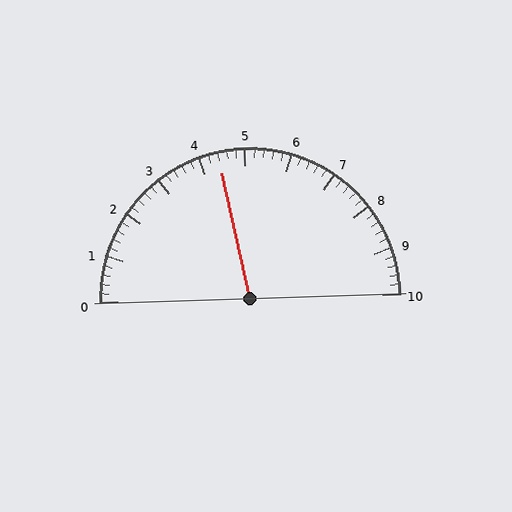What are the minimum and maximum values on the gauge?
The gauge ranges from 0 to 10.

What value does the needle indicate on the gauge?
The needle indicates approximately 4.4.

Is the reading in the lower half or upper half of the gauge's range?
The reading is in the lower half of the range (0 to 10).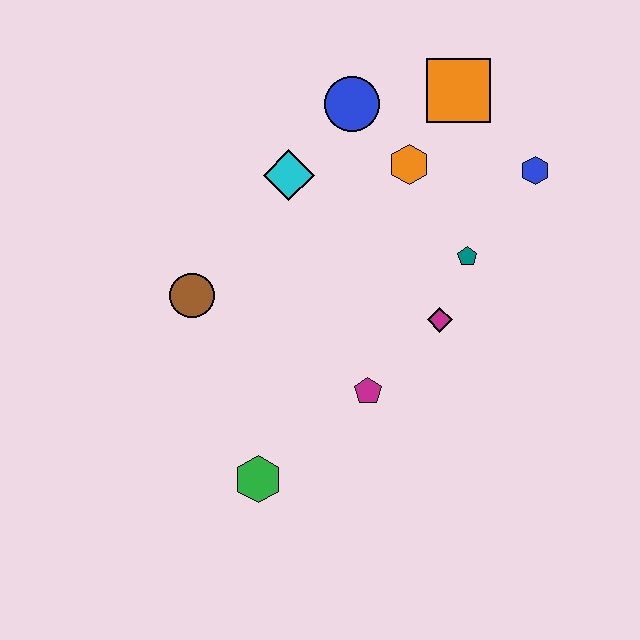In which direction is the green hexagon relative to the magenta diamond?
The green hexagon is to the left of the magenta diamond.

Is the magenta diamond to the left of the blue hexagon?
Yes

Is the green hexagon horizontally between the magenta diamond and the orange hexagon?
No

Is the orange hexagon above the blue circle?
No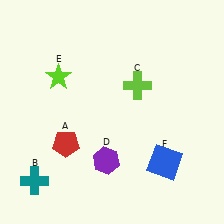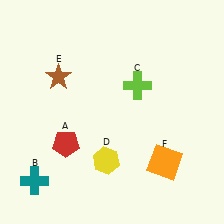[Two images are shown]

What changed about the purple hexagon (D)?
In Image 1, D is purple. In Image 2, it changed to yellow.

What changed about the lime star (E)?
In Image 1, E is lime. In Image 2, it changed to brown.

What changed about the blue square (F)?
In Image 1, F is blue. In Image 2, it changed to orange.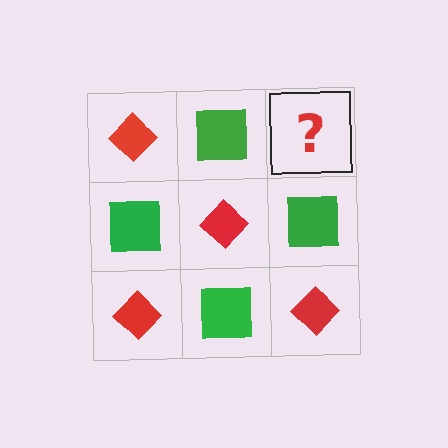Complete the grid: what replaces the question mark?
The question mark should be replaced with a red diamond.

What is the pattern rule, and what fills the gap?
The rule is that it alternates red diamond and green square in a checkerboard pattern. The gap should be filled with a red diamond.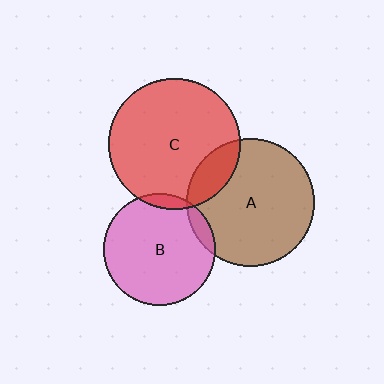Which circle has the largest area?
Circle C (red).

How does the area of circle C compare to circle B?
Approximately 1.4 times.